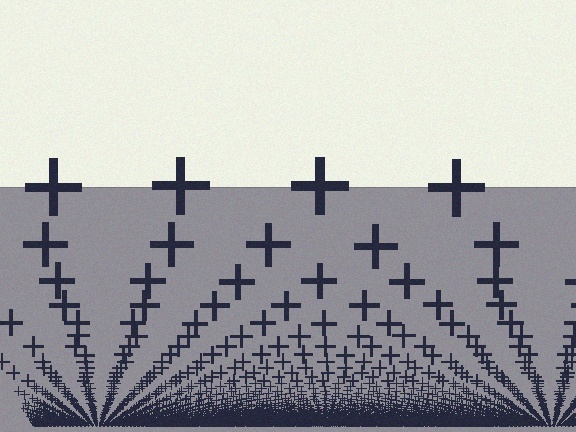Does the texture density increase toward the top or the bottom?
Density increases toward the bottom.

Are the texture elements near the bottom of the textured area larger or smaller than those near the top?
Smaller. The gradient is inverted — elements near the bottom are smaller and denser.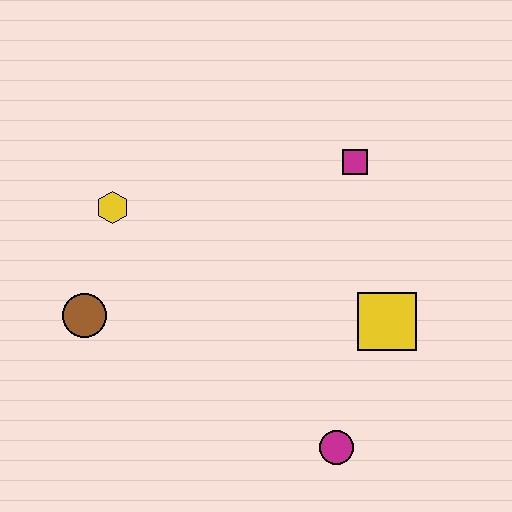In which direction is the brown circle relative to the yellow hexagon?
The brown circle is below the yellow hexagon.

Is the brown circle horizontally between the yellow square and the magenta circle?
No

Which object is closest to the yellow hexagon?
The brown circle is closest to the yellow hexagon.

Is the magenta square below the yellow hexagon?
No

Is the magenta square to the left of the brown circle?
No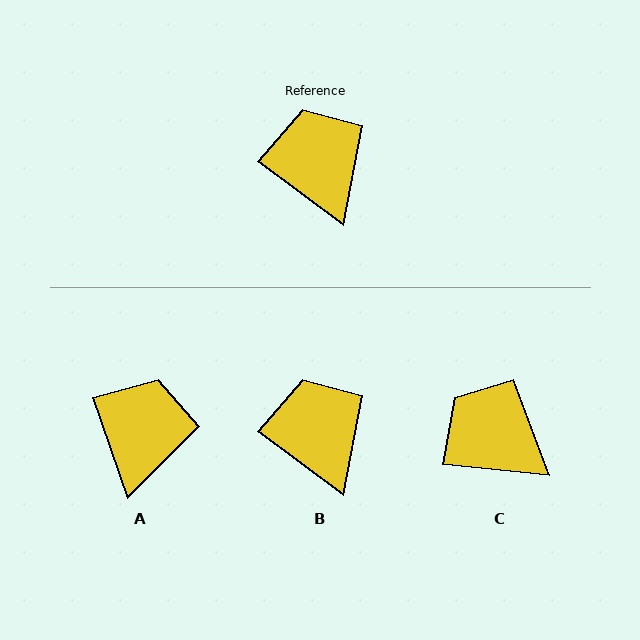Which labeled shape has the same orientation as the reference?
B.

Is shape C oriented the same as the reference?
No, it is off by about 31 degrees.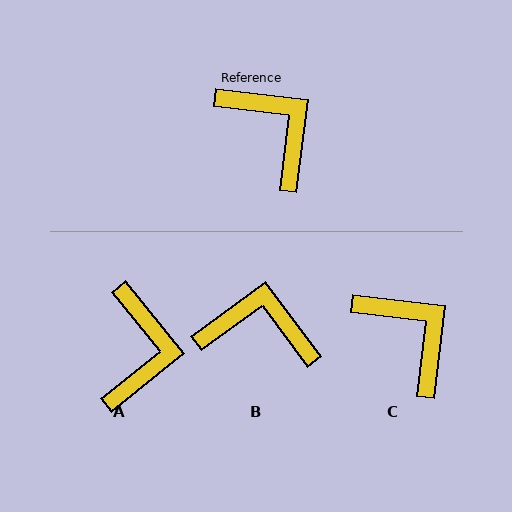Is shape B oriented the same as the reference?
No, it is off by about 43 degrees.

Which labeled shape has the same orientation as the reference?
C.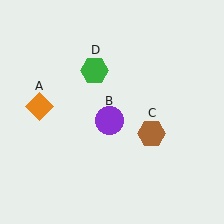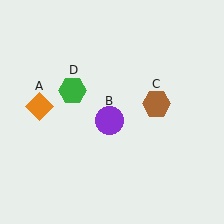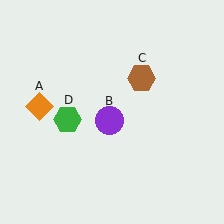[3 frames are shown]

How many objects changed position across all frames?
2 objects changed position: brown hexagon (object C), green hexagon (object D).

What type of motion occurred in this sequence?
The brown hexagon (object C), green hexagon (object D) rotated counterclockwise around the center of the scene.